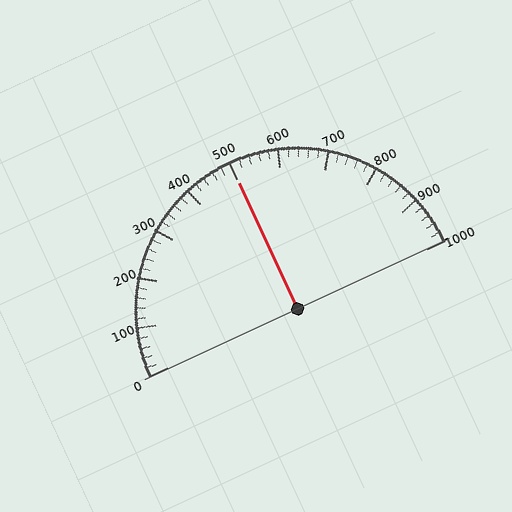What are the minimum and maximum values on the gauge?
The gauge ranges from 0 to 1000.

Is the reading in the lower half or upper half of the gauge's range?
The reading is in the upper half of the range (0 to 1000).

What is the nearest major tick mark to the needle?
The nearest major tick mark is 500.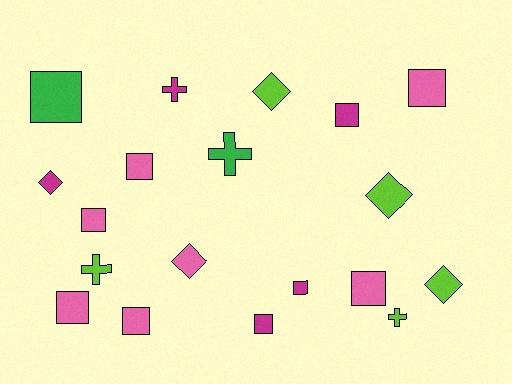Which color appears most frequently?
Pink, with 7 objects.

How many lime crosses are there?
There are 2 lime crosses.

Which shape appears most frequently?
Square, with 10 objects.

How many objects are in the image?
There are 19 objects.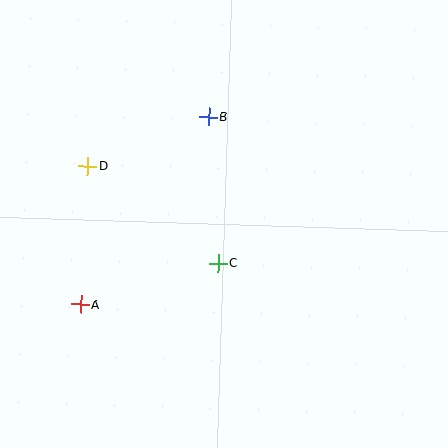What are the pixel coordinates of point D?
Point D is at (87, 166).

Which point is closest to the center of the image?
Point C at (218, 263) is closest to the center.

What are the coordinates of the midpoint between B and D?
The midpoint between B and D is at (148, 141).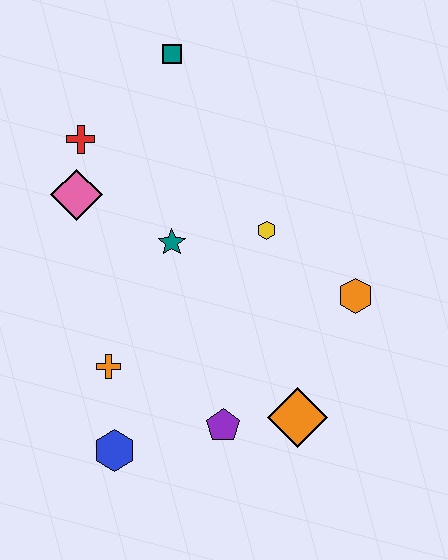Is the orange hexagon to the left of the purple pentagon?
No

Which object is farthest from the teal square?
The blue hexagon is farthest from the teal square.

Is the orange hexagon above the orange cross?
Yes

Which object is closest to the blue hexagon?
The orange cross is closest to the blue hexagon.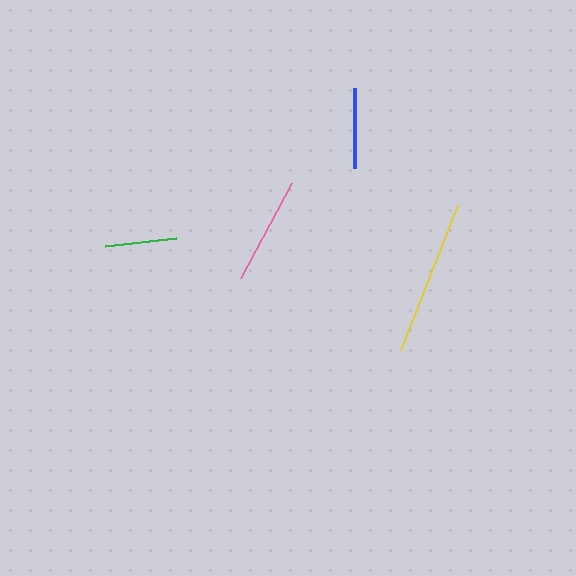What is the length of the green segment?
The green segment is approximately 71 pixels long.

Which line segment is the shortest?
The green line is the shortest at approximately 71 pixels.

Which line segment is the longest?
The yellow line is the longest at approximately 155 pixels.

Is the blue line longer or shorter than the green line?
The blue line is longer than the green line.